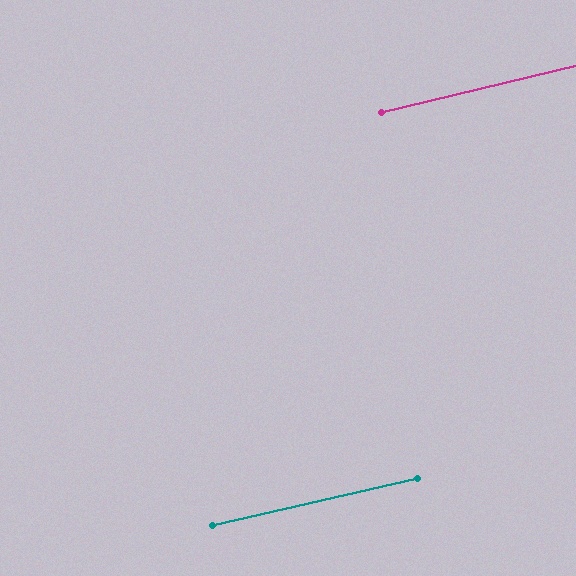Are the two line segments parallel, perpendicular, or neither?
Parallel — their directions differ by only 0.7°.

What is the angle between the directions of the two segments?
Approximately 1 degree.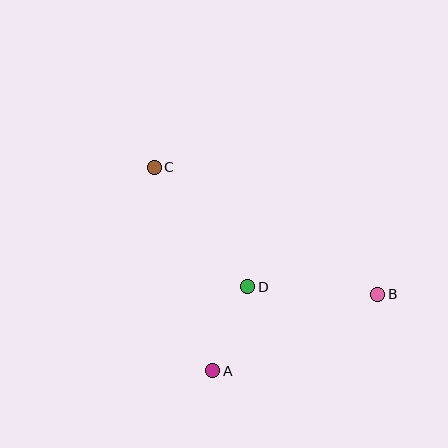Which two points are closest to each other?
Points A and D are closest to each other.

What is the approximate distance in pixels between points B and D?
The distance between B and D is approximately 130 pixels.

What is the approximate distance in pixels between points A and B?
The distance between A and B is approximately 182 pixels.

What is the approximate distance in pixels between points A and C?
The distance between A and C is approximately 212 pixels.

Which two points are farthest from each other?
Points B and C are farthest from each other.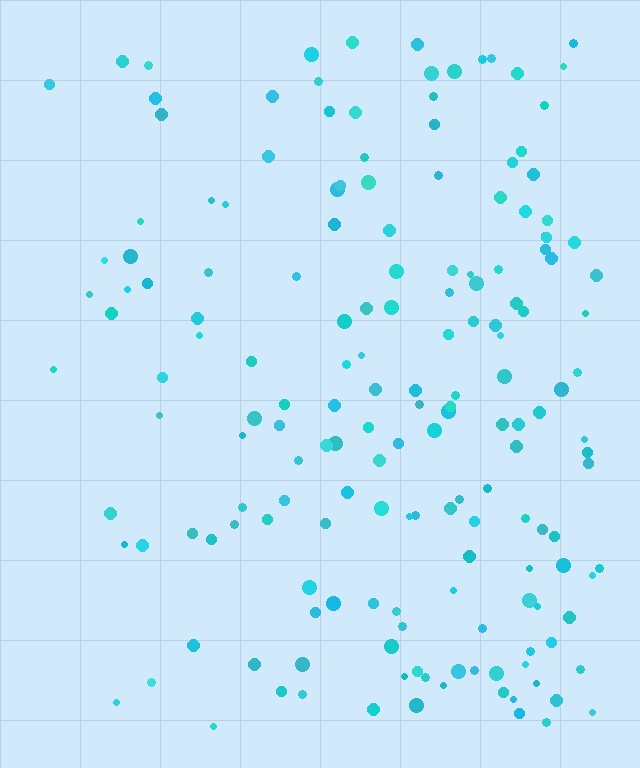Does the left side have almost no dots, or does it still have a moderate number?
Still a moderate number, just noticeably fewer than the right.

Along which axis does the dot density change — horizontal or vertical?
Horizontal.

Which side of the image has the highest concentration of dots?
The right.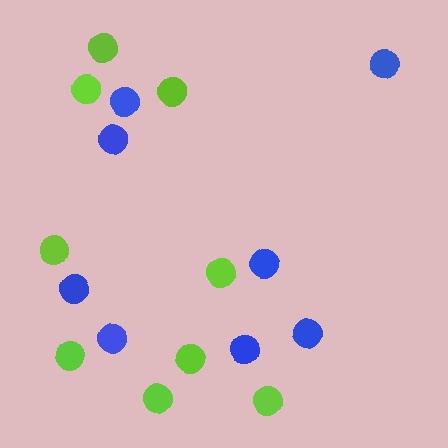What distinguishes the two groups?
There are 2 groups: one group of lime circles (9) and one group of blue circles (8).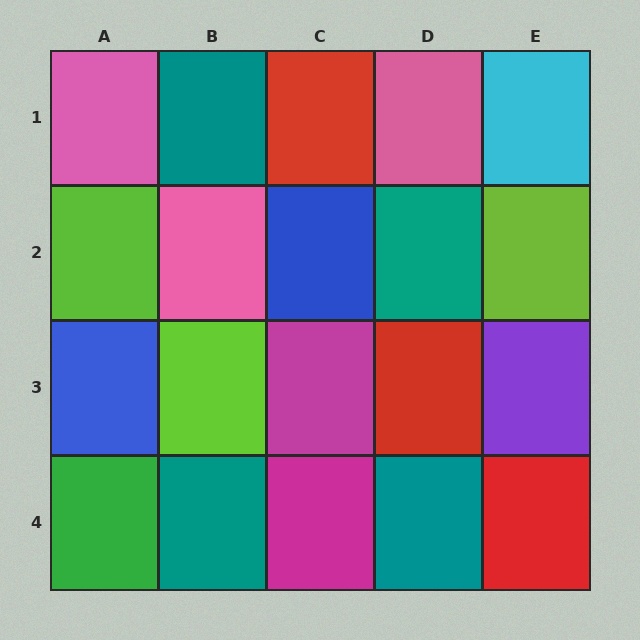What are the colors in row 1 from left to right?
Pink, teal, red, pink, cyan.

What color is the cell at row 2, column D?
Teal.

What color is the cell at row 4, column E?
Red.